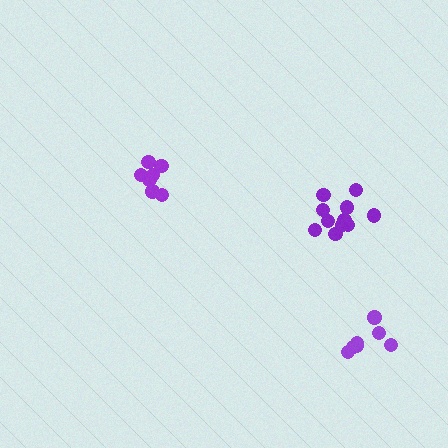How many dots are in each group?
Group 1: 12 dots, Group 2: 7 dots, Group 3: 7 dots (26 total).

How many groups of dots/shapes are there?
There are 3 groups.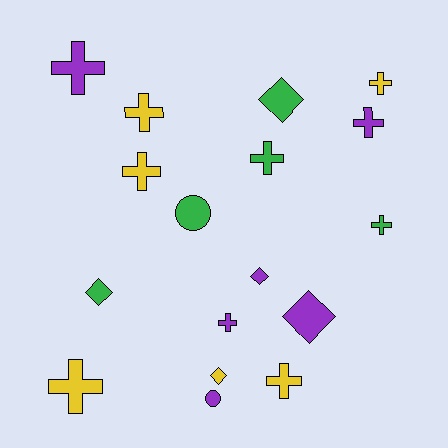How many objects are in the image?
There are 17 objects.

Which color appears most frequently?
Yellow, with 6 objects.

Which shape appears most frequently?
Cross, with 10 objects.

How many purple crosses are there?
There are 3 purple crosses.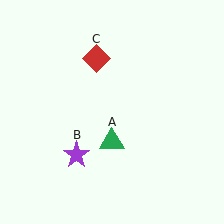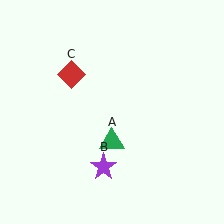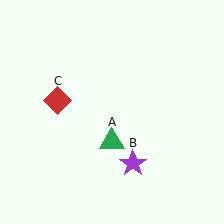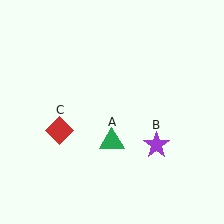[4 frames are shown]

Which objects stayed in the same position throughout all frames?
Green triangle (object A) remained stationary.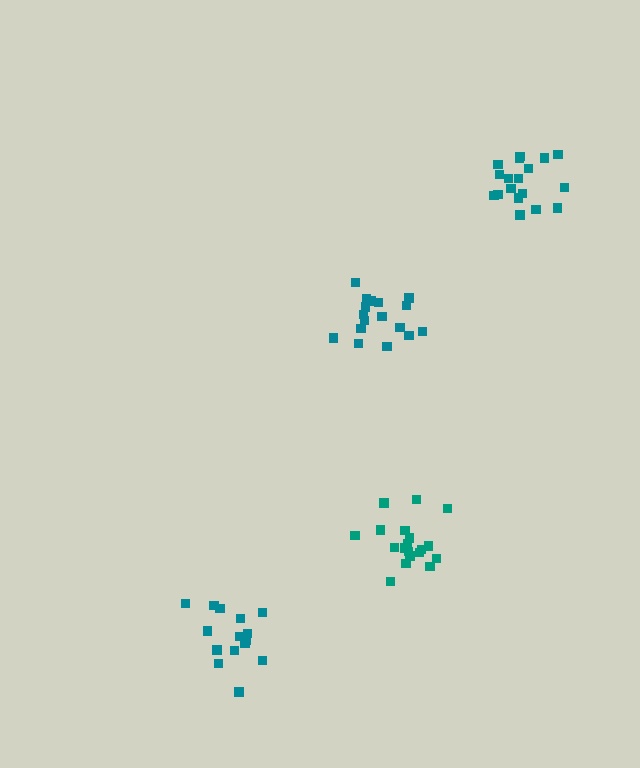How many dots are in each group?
Group 1: 18 dots, Group 2: 17 dots, Group 3: 19 dots, Group 4: 15 dots (69 total).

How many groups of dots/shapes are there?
There are 4 groups.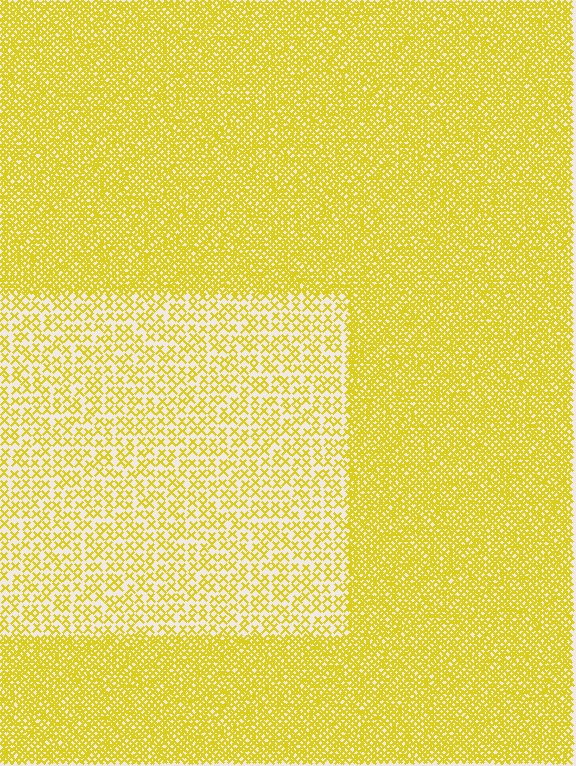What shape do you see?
I see a rectangle.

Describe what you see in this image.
The image contains small yellow elements arranged at two different densities. A rectangle-shaped region is visible where the elements are less densely packed than the surrounding area.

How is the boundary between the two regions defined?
The boundary is defined by a change in element density (approximately 2.7x ratio). All elements are the same color, size, and shape.